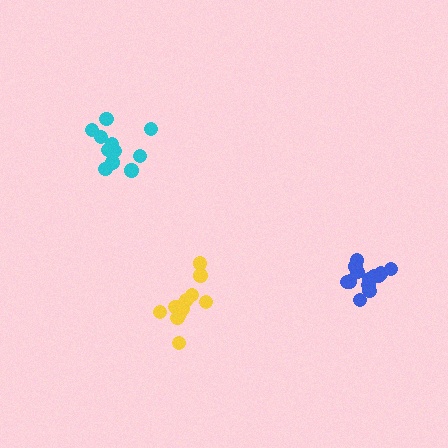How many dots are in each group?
Group 1: 12 dots, Group 2: 11 dots, Group 3: 14 dots (37 total).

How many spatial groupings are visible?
There are 3 spatial groupings.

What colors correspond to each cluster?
The clusters are colored: yellow, cyan, blue.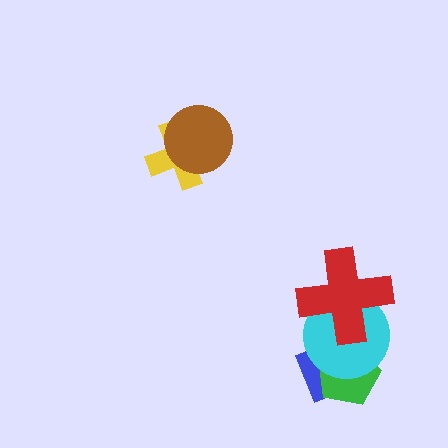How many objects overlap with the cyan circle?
3 objects overlap with the cyan circle.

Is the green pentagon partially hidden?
Yes, it is partially covered by another shape.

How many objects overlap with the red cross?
1 object overlaps with the red cross.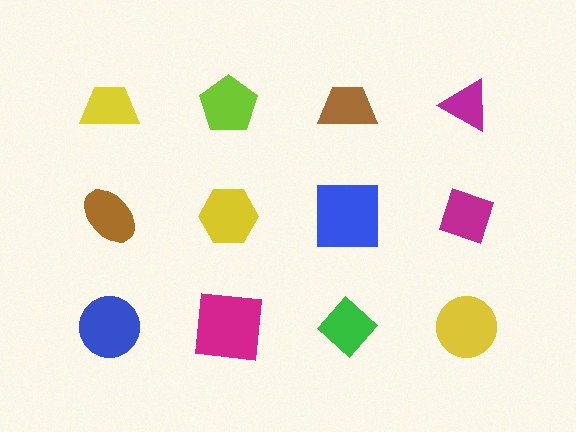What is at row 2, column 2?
A yellow hexagon.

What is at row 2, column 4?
A magenta diamond.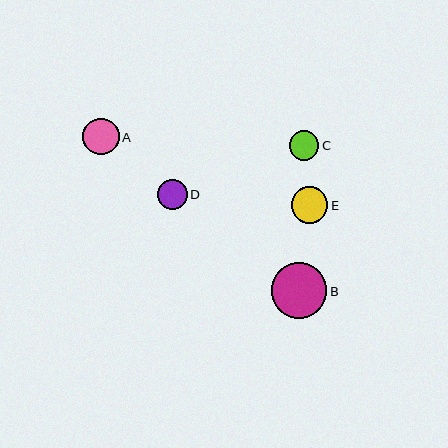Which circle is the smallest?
Circle C is the smallest with a size of approximately 29 pixels.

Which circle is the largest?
Circle B is the largest with a size of approximately 55 pixels.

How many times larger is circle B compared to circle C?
Circle B is approximately 1.9 times the size of circle C.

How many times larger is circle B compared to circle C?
Circle B is approximately 1.9 times the size of circle C.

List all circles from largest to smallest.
From largest to smallest: B, E, A, D, C.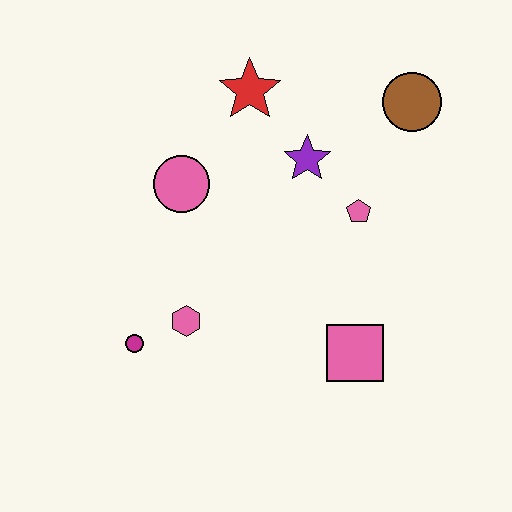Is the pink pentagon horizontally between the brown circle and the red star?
Yes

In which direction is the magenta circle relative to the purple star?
The magenta circle is below the purple star.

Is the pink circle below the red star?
Yes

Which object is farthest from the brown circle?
The magenta circle is farthest from the brown circle.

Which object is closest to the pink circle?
The red star is closest to the pink circle.